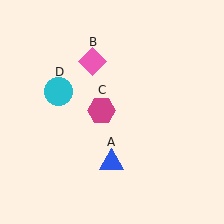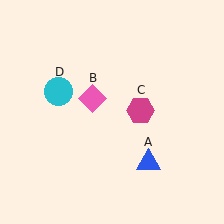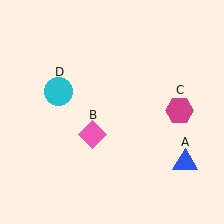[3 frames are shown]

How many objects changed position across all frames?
3 objects changed position: blue triangle (object A), pink diamond (object B), magenta hexagon (object C).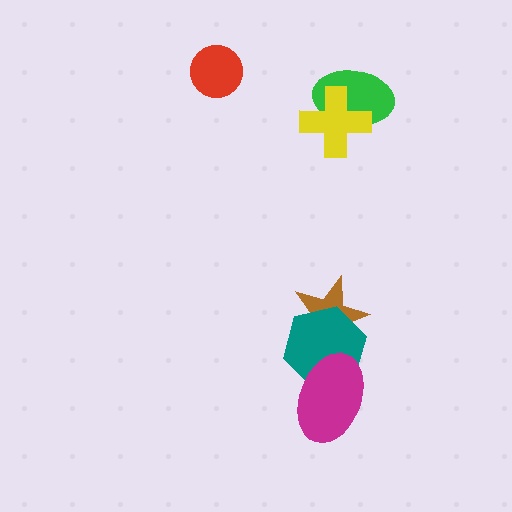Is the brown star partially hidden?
Yes, it is partially covered by another shape.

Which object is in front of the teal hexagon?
The magenta ellipse is in front of the teal hexagon.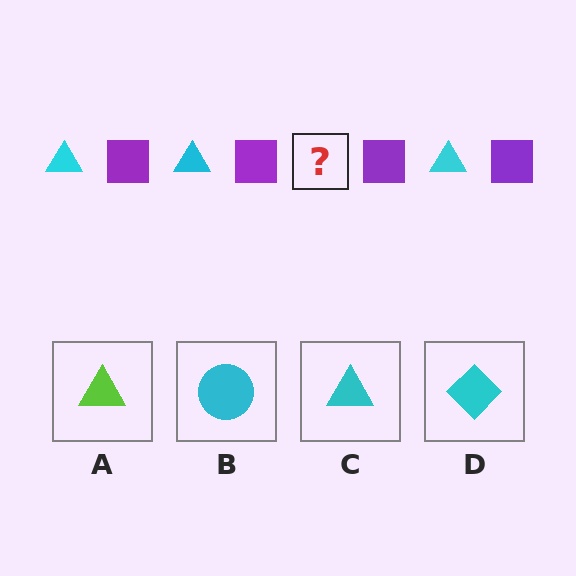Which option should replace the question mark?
Option C.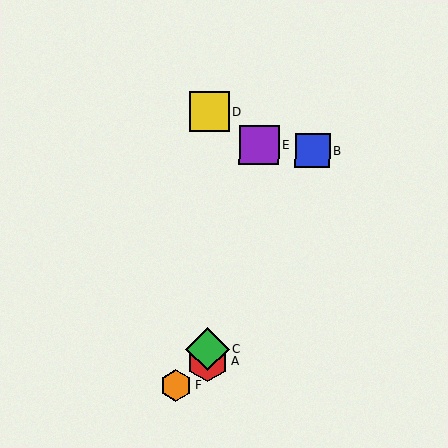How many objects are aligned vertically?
3 objects (A, C, D) are aligned vertically.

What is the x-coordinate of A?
Object A is at x≈208.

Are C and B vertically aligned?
No, C is at x≈208 and B is at x≈313.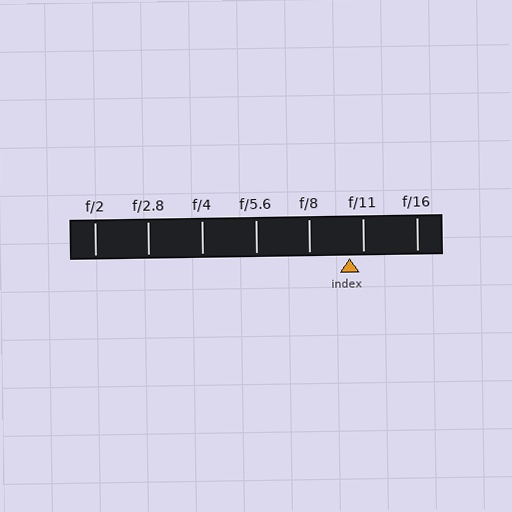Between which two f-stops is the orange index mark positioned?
The index mark is between f/8 and f/11.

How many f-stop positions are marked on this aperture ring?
There are 7 f-stop positions marked.